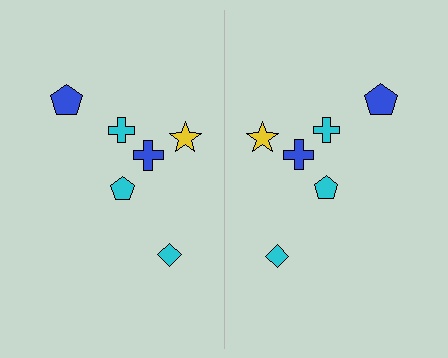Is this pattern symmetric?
Yes, this pattern has bilateral (reflection) symmetry.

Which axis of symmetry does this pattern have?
The pattern has a vertical axis of symmetry running through the center of the image.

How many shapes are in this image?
There are 12 shapes in this image.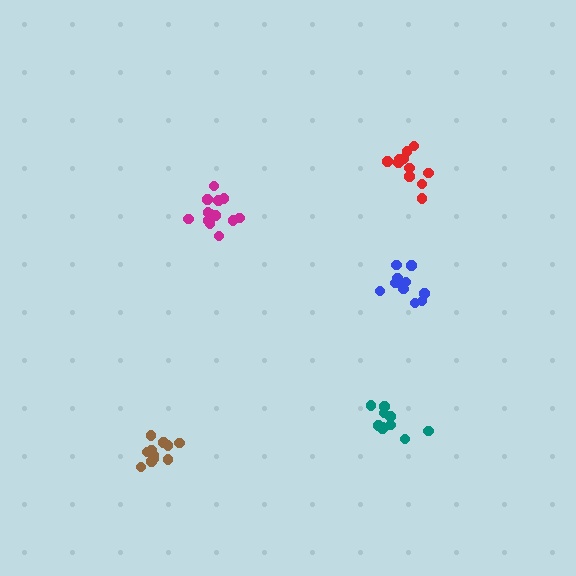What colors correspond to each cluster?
The clusters are colored: magenta, red, blue, teal, brown.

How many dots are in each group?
Group 1: 13 dots, Group 2: 11 dots, Group 3: 10 dots, Group 4: 11 dots, Group 5: 11 dots (56 total).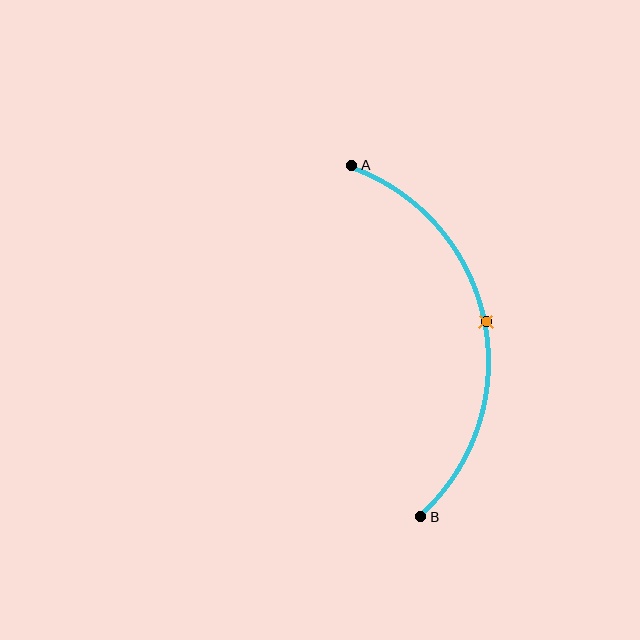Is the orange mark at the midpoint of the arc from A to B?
Yes. The orange mark lies on the arc at equal arc-length from both A and B — it is the arc midpoint.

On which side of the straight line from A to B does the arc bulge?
The arc bulges to the right of the straight line connecting A and B.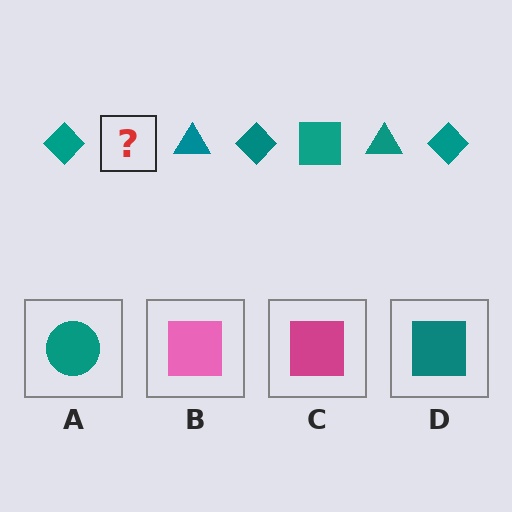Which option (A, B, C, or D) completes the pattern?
D.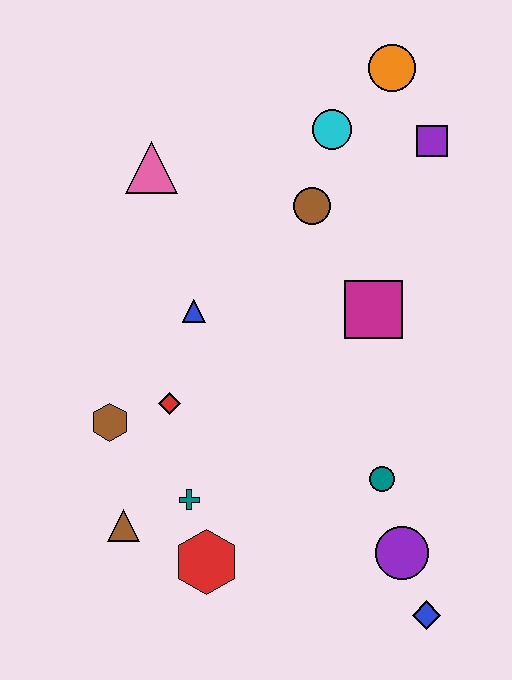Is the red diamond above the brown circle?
No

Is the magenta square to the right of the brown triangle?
Yes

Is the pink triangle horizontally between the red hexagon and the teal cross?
No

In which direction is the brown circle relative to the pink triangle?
The brown circle is to the right of the pink triangle.